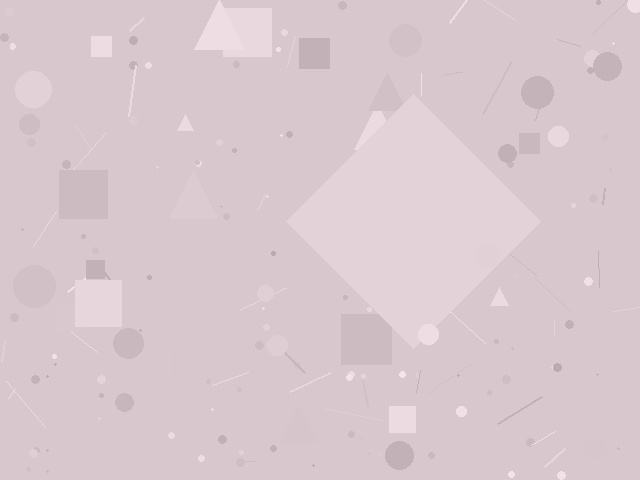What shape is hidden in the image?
A diamond is hidden in the image.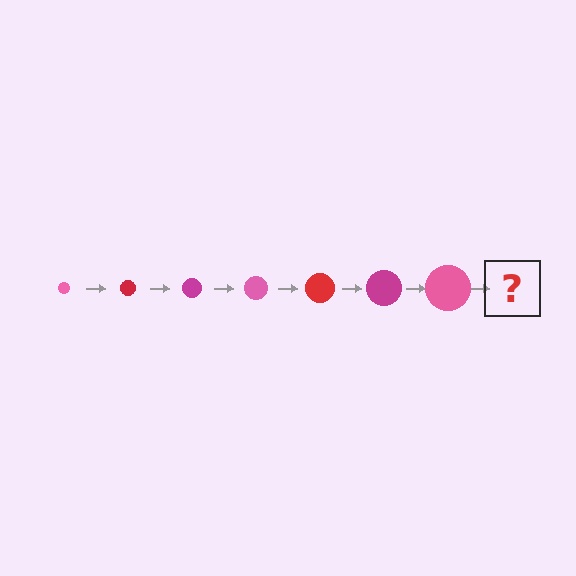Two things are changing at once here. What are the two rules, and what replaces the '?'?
The two rules are that the circle grows larger each step and the color cycles through pink, red, and magenta. The '?' should be a red circle, larger than the previous one.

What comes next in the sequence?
The next element should be a red circle, larger than the previous one.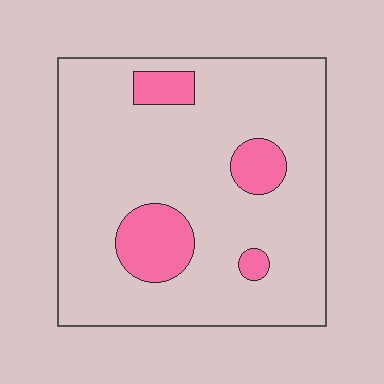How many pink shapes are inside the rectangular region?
4.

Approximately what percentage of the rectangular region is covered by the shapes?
Approximately 15%.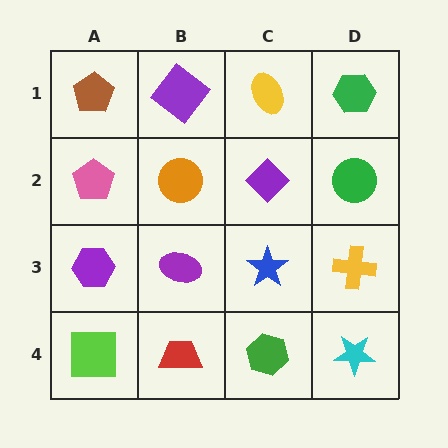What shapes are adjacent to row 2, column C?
A yellow ellipse (row 1, column C), a blue star (row 3, column C), an orange circle (row 2, column B), a green circle (row 2, column D).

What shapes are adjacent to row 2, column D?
A green hexagon (row 1, column D), a yellow cross (row 3, column D), a purple diamond (row 2, column C).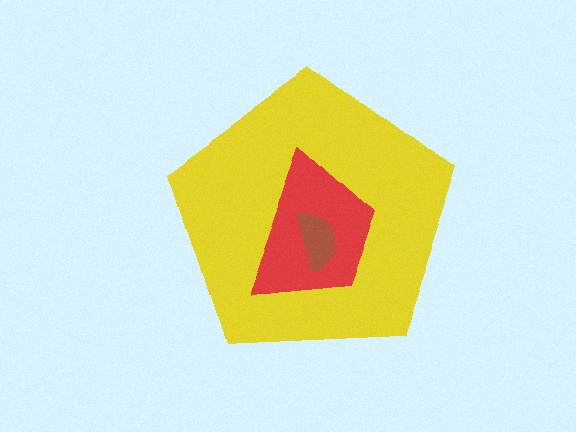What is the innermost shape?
The brown semicircle.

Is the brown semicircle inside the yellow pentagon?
Yes.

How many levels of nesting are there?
3.